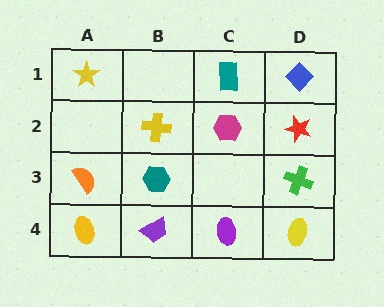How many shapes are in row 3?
3 shapes.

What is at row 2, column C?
A magenta hexagon.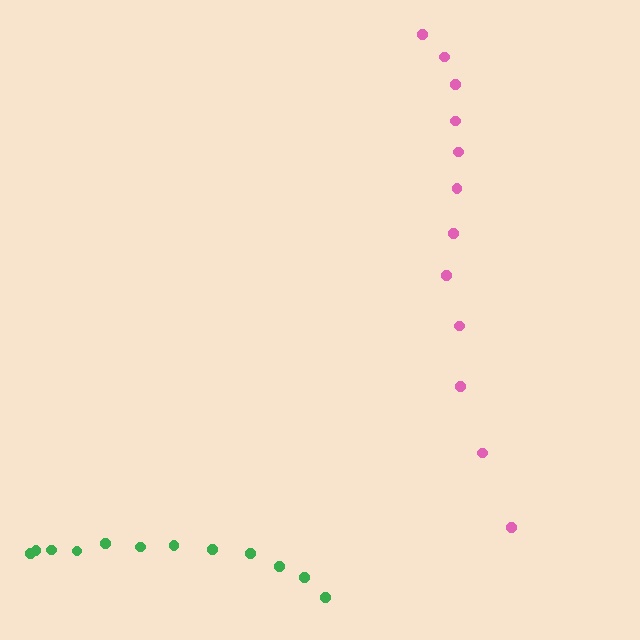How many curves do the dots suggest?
There are 2 distinct paths.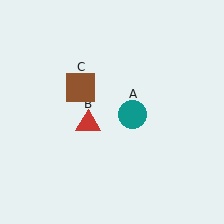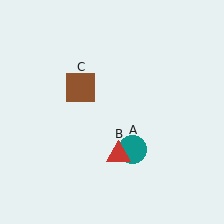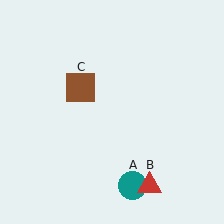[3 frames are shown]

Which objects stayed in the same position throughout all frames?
Brown square (object C) remained stationary.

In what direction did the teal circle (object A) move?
The teal circle (object A) moved down.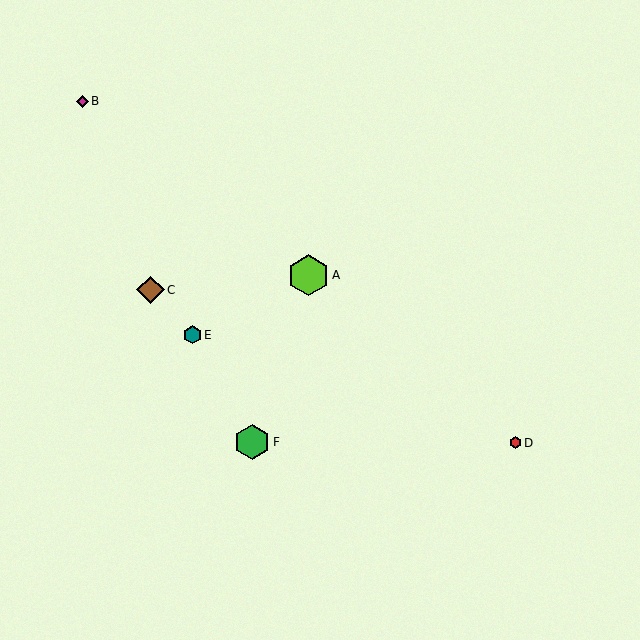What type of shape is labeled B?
Shape B is a magenta diamond.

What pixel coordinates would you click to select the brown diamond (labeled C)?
Click at (150, 290) to select the brown diamond C.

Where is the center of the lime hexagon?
The center of the lime hexagon is at (308, 275).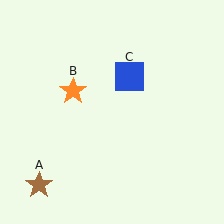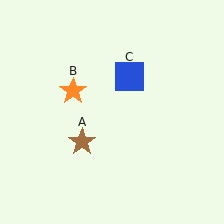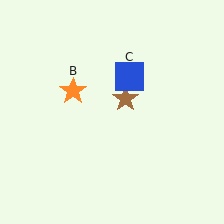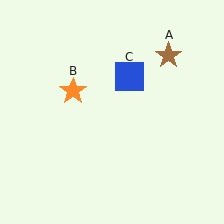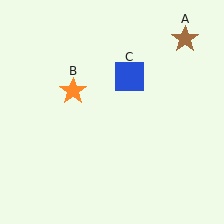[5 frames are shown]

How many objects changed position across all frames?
1 object changed position: brown star (object A).